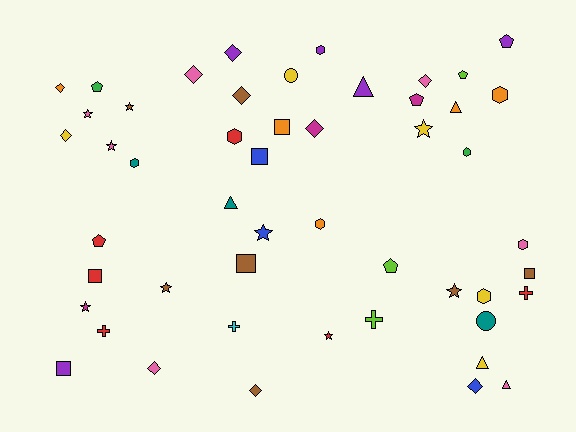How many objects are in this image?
There are 50 objects.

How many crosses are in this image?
There are 4 crosses.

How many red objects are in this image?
There are 6 red objects.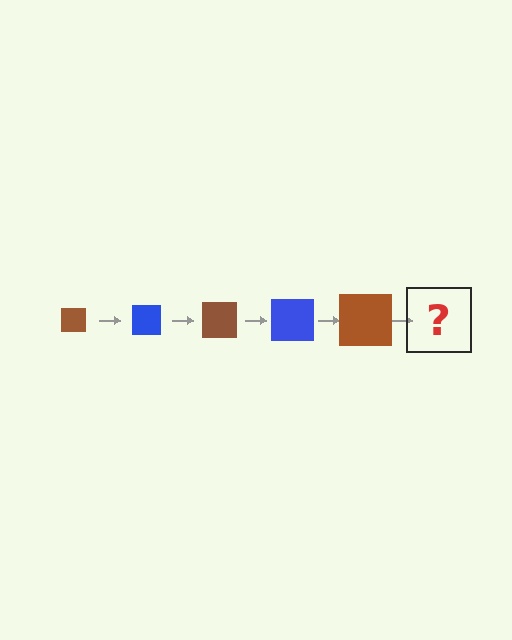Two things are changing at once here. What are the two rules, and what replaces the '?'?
The two rules are that the square grows larger each step and the color cycles through brown and blue. The '?' should be a blue square, larger than the previous one.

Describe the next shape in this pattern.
It should be a blue square, larger than the previous one.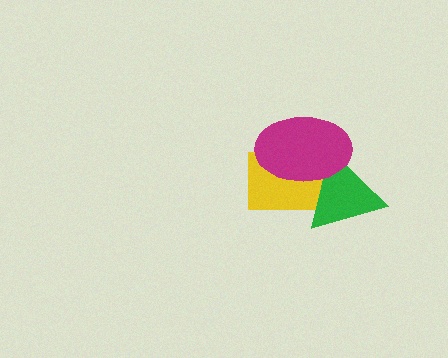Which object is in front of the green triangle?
The magenta ellipse is in front of the green triangle.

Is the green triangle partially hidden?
Yes, it is partially covered by another shape.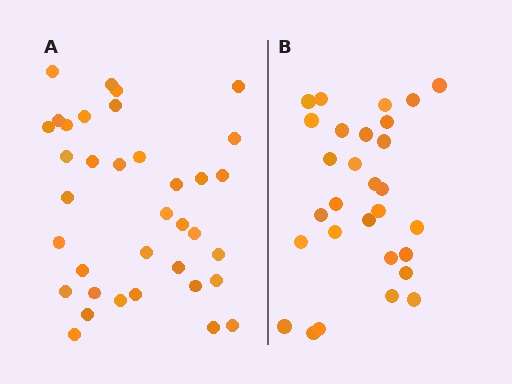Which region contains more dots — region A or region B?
Region A (the left region) has more dots.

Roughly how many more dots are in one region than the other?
Region A has roughly 8 or so more dots than region B.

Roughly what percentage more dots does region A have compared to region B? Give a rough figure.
About 25% more.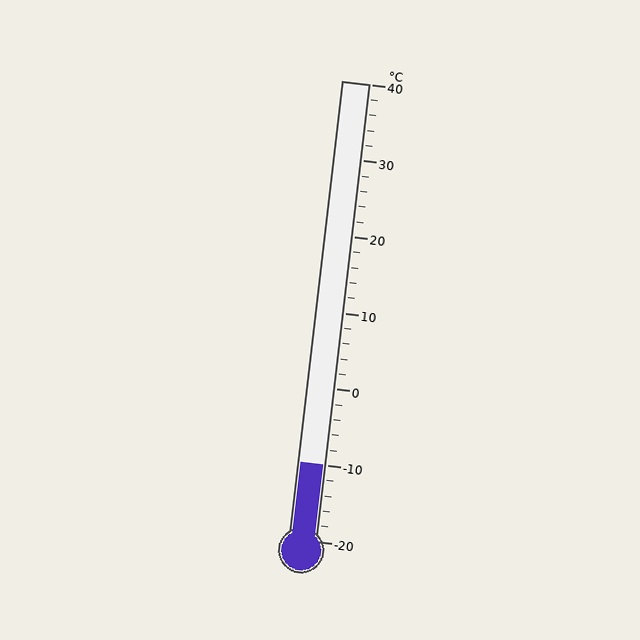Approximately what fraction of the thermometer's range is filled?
The thermometer is filled to approximately 15% of its range.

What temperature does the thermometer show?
The thermometer shows approximately -10°C.